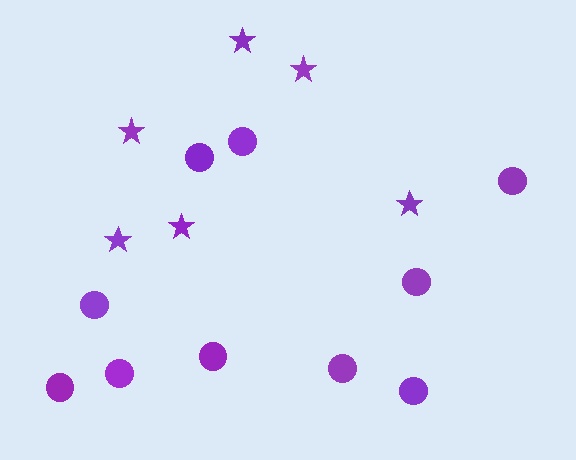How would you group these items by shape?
There are 2 groups: one group of stars (6) and one group of circles (10).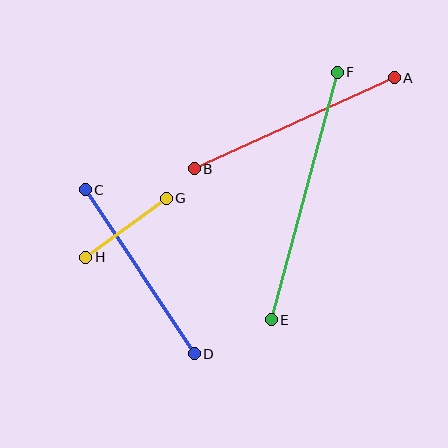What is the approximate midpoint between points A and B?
The midpoint is at approximately (294, 123) pixels.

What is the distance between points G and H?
The distance is approximately 100 pixels.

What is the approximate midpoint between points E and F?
The midpoint is at approximately (304, 196) pixels.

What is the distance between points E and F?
The distance is approximately 256 pixels.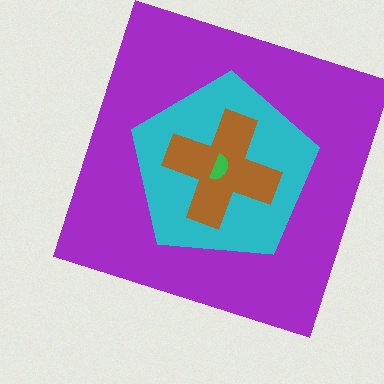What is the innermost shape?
The green semicircle.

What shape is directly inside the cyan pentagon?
The brown cross.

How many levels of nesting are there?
4.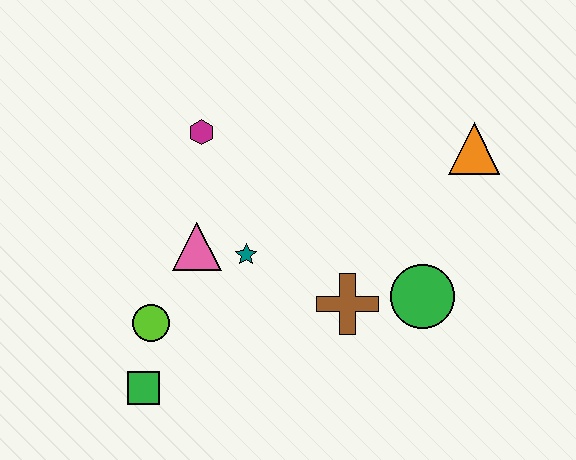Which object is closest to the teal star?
The pink triangle is closest to the teal star.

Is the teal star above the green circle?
Yes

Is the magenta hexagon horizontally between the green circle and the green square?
Yes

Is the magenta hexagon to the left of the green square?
No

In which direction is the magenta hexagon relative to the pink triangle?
The magenta hexagon is above the pink triangle.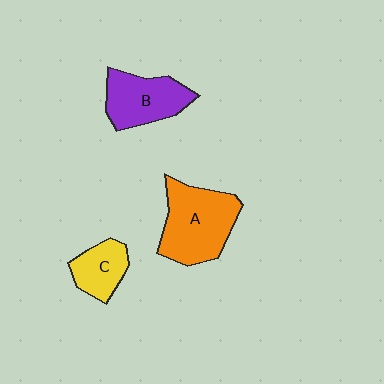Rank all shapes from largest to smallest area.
From largest to smallest: A (orange), B (purple), C (yellow).